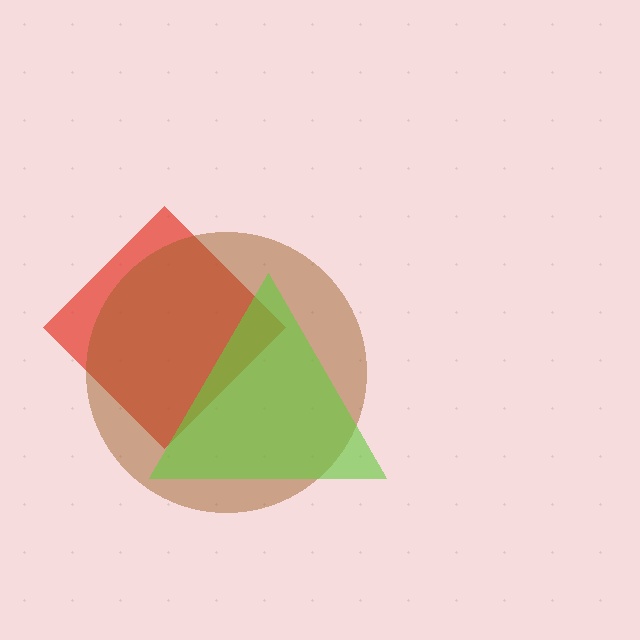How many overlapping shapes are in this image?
There are 3 overlapping shapes in the image.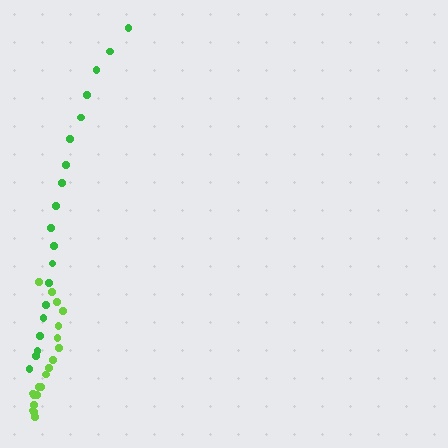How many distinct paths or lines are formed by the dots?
There are 2 distinct paths.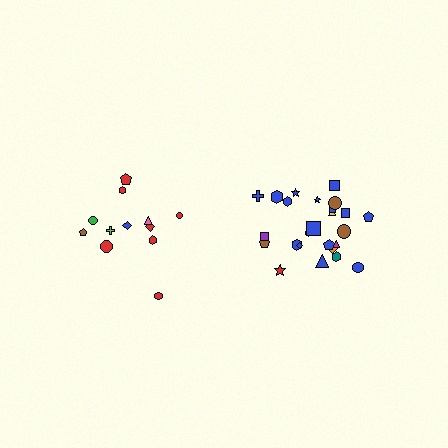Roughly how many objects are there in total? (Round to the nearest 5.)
Roughly 35 objects in total.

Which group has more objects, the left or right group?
The right group.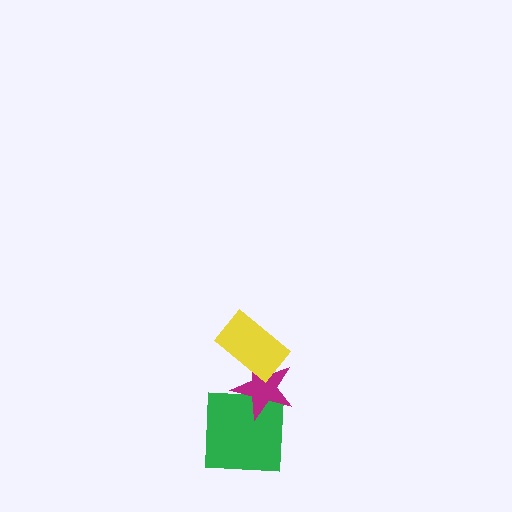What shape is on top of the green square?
The magenta star is on top of the green square.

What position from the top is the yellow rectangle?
The yellow rectangle is 1st from the top.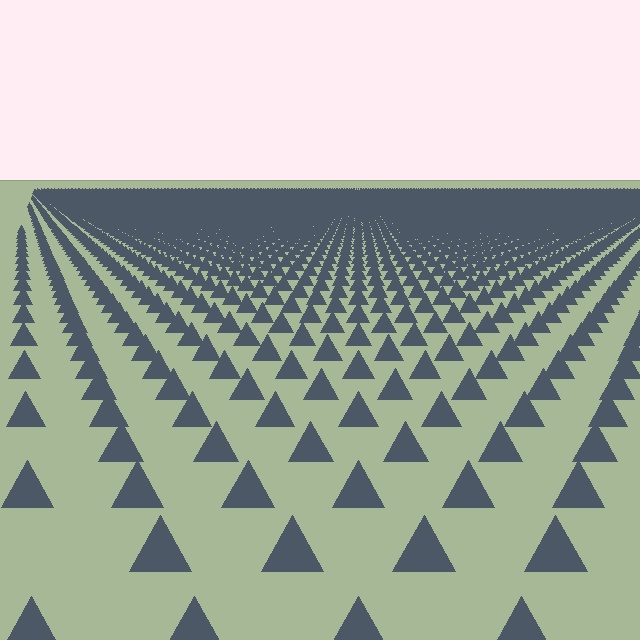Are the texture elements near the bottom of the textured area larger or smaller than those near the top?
Larger. Near the bottom, elements are closer to the viewer and appear at a bigger on-screen size.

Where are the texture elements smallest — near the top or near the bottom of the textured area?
Near the top.